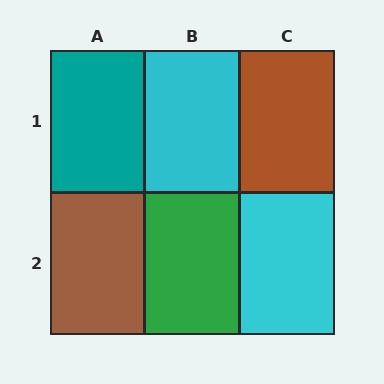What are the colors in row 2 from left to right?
Brown, green, cyan.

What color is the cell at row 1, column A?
Teal.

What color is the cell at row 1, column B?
Cyan.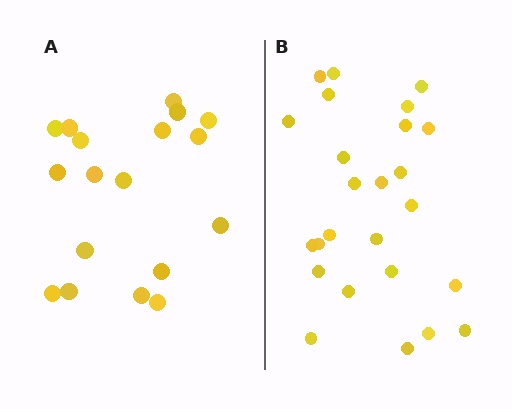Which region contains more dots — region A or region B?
Region B (the right region) has more dots.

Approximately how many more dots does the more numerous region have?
Region B has roughly 8 or so more dots than region A.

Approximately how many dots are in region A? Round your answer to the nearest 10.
About 20 dots. (The exact count is 18, which rounds to 20.)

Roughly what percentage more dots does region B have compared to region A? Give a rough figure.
About 40% more.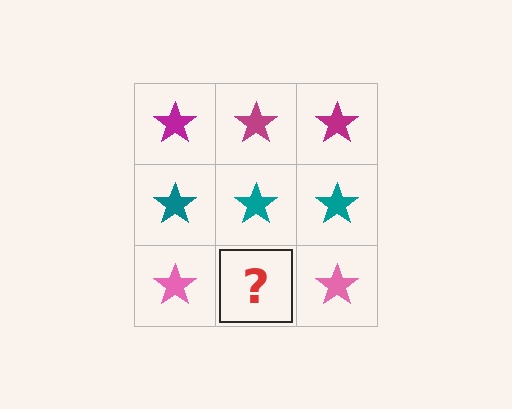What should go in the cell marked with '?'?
The missing cell should contain a pink star.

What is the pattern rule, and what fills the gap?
The rule is that each row has a consistent color. The gap should be filled with a pink star.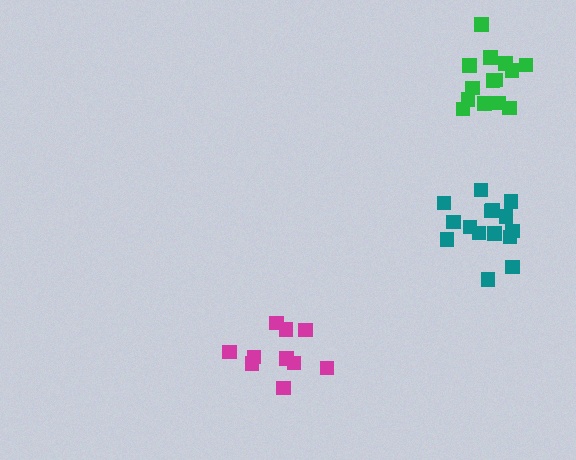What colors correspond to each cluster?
The clusters are colored: teal, magenta, green.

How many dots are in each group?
Group 1: 15 dots, Group 2: 10 dots, Group 3: 14 dots (39 total).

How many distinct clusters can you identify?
There are 3 distinct clusters.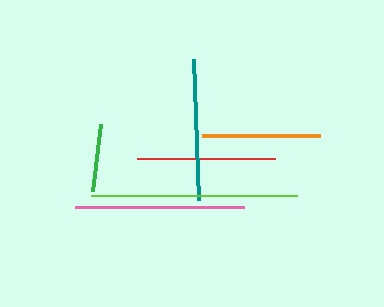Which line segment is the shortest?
The green line is the shortest at approximately 68 pixels.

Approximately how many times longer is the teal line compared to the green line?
The teal line is approximately 2.1 times the length of the green line.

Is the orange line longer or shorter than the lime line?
The lime line is longer than the orange line.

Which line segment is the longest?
The lime line is the longest at approximately 206 pixels.